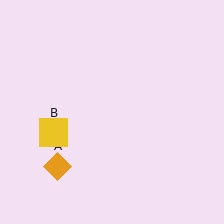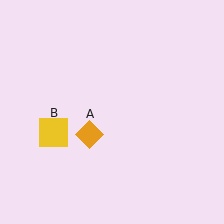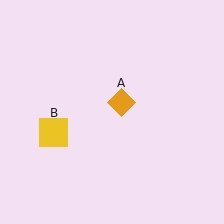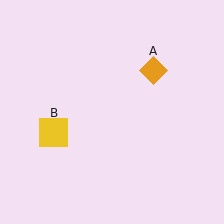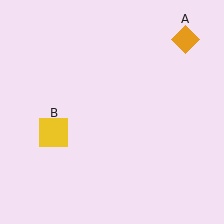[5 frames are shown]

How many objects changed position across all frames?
1 object changed position: orange diamond (object A).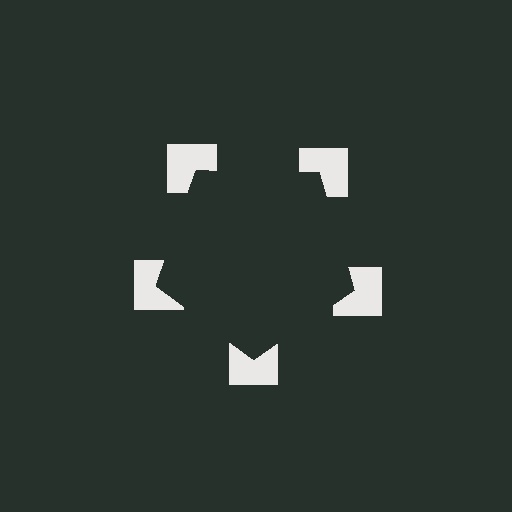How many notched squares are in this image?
There are 5 — one at each vertex of the illusory pentagon.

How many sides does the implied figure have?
5 sides.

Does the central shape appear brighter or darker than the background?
It typically appears slightly darker than the background, even though no actual brightness change is drawn.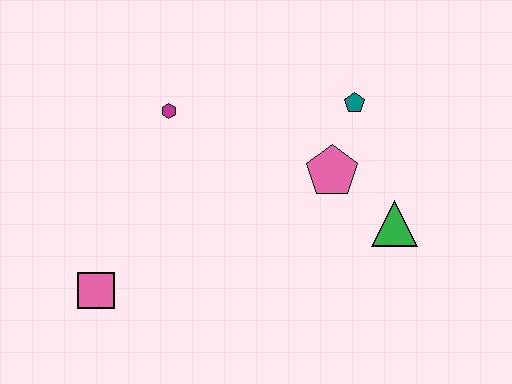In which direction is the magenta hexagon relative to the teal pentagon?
The magenta hexagon is to the left of the teal pentagon.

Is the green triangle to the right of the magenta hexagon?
Yes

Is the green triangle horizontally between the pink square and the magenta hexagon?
No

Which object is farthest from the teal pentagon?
The pink square is farthest from the teal pentagon.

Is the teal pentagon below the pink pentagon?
No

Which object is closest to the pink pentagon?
The teal pentagon is closest to the pink pentagon.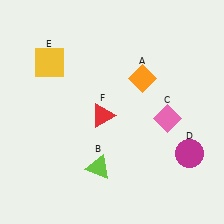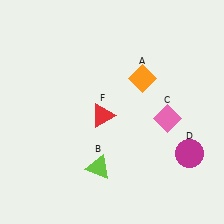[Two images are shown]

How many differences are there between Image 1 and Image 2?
There is 1 difference between the two images.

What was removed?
The yellow square (E) was removed in Image 2.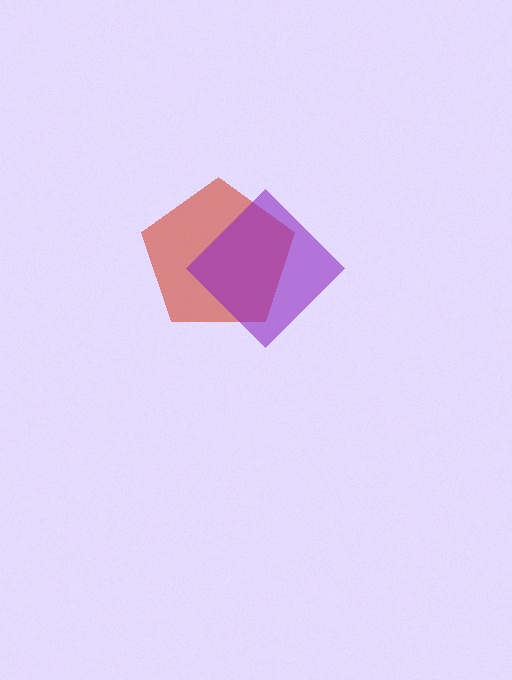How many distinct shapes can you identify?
There are 2 distinct shapes: a red pentagon, a purple diamond.